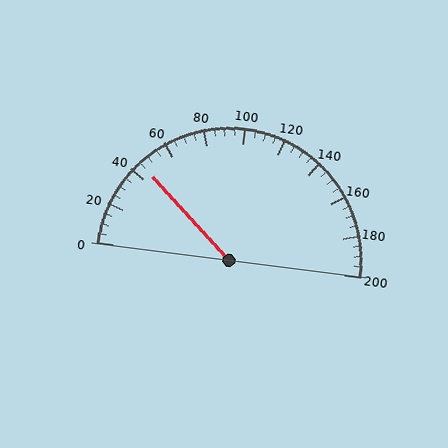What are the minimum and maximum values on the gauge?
The gauge ranges from 0 to 200.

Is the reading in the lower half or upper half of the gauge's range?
The reading is in the lower half of the range (0 to 200).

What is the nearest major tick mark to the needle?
The nearest major tick mark is 40.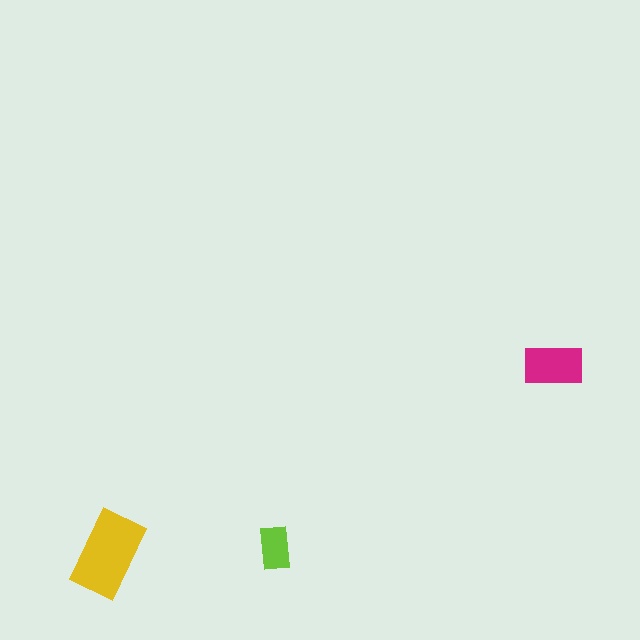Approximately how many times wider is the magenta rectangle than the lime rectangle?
About 1.5 times wider.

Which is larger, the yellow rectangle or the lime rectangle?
The yellow one.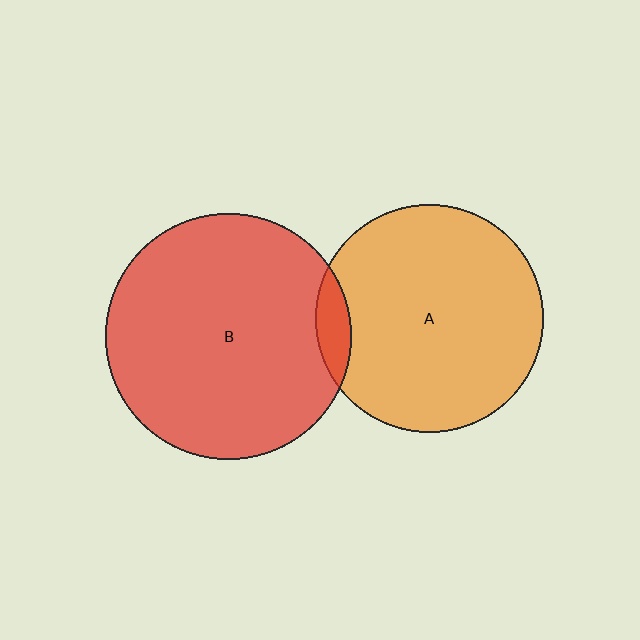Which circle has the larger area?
Circle B (red).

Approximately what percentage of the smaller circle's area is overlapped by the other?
Approximately 5%.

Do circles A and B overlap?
Yes.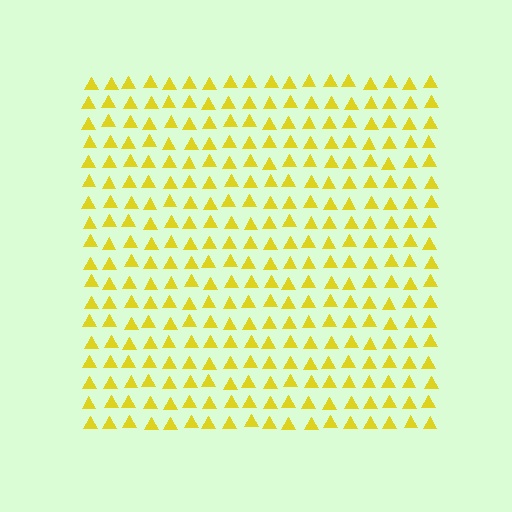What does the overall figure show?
The overall figure shows a square.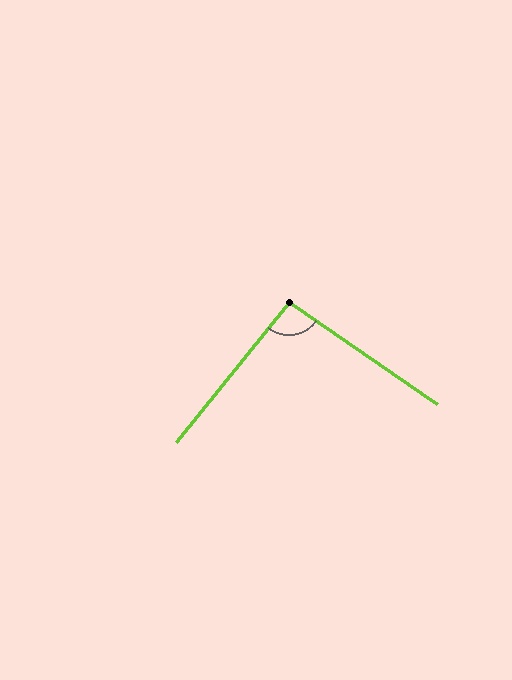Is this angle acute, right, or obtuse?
It is approximately a right angle.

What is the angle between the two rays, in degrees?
Approximately 94 degrees.